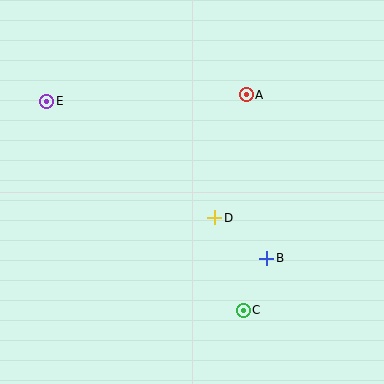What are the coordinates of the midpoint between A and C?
The midpoint between A and C is at (245, 203).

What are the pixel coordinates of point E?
Point E is at (47, 101).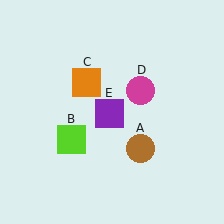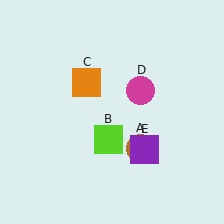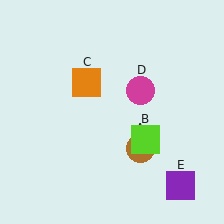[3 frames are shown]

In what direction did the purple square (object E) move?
The purple square (object E) moved down and to the right.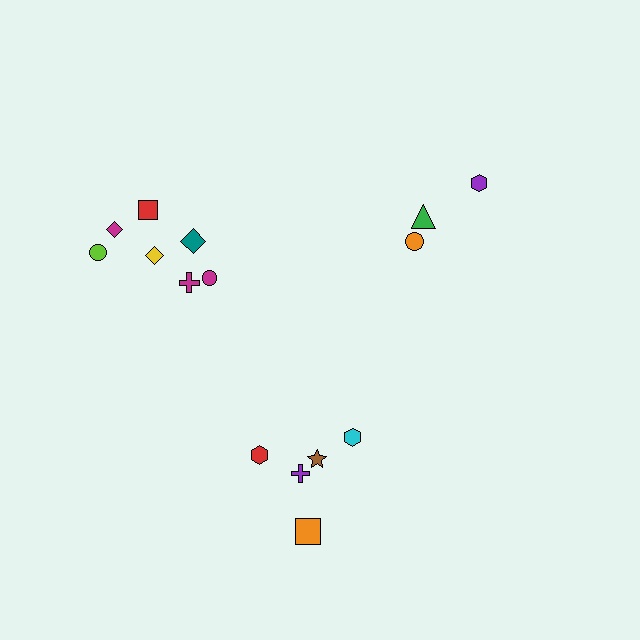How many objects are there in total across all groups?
There are 15 objects.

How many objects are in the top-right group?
There are 3 objects.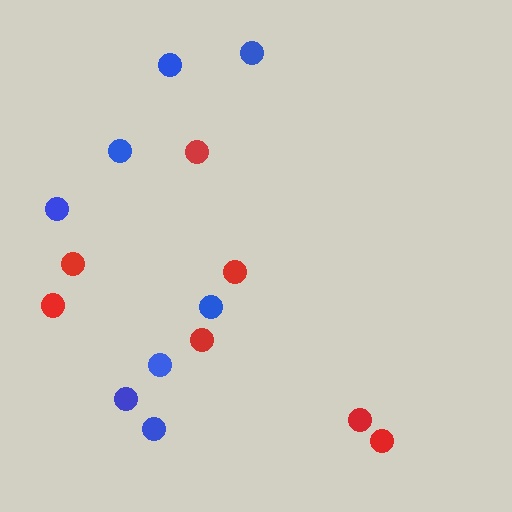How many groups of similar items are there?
There are 2 groups: one group of red circles (7) and one group of blue circles (8).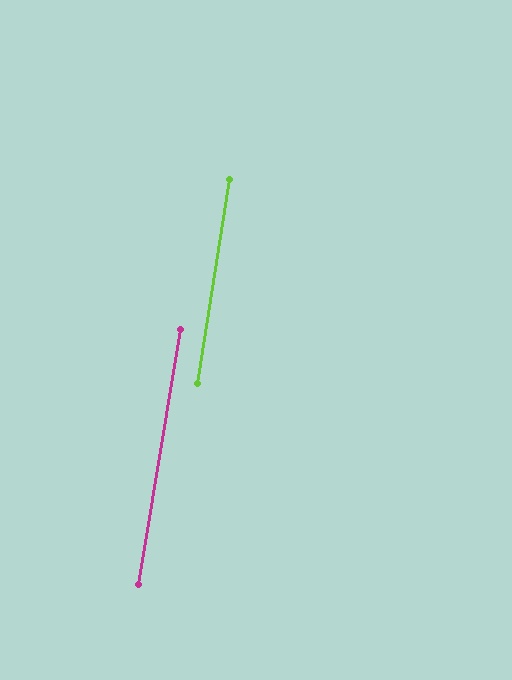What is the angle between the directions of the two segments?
Approximately 0 degrees.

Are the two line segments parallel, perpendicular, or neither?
Parallel — their directions differ by only 0.4°.